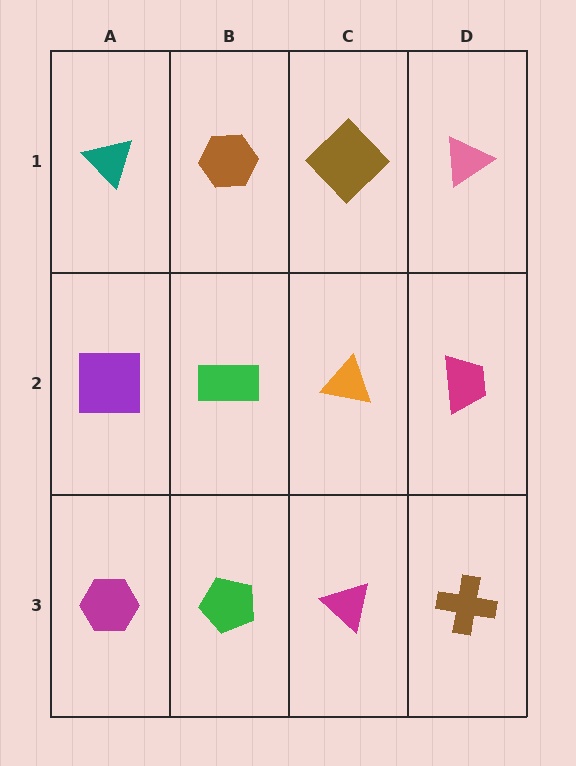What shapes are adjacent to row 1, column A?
A purple square (row 2, column A), a brown hexagon (row 1, column B).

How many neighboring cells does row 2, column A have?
3.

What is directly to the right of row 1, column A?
A brown hexagon.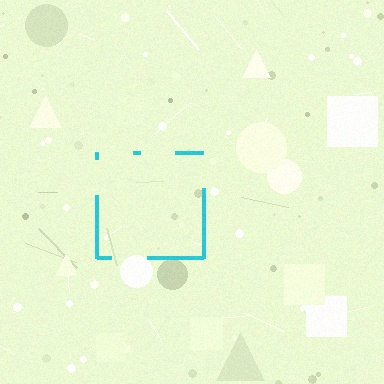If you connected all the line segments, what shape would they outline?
They would outline a square.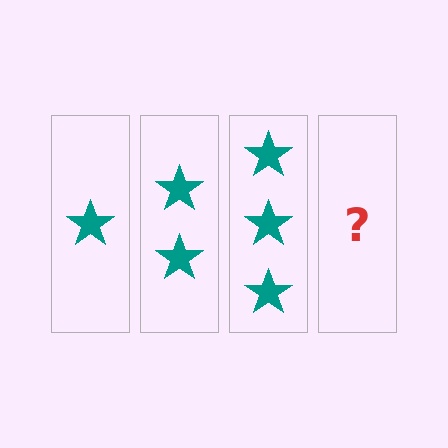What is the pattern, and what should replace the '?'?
The pattern is that each step adds one more star. The '?' should be 4 stars.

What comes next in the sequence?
The next element should be 4 stars.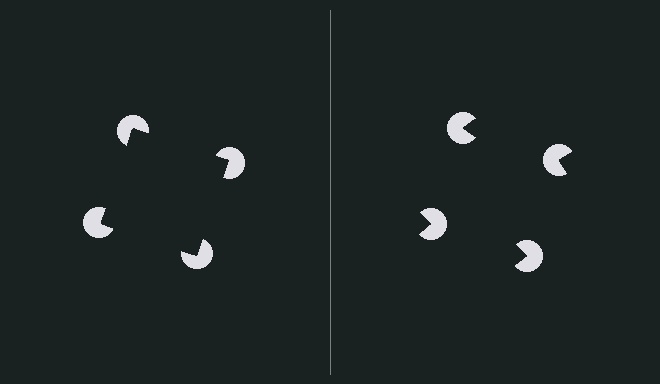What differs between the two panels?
The pac-man discs are positioned identically on both sides; only the wedge orientations differ. On the left they align to a square; on the right they are misaligned.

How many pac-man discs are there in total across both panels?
8 — 4 on each side.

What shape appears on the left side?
An illusory square.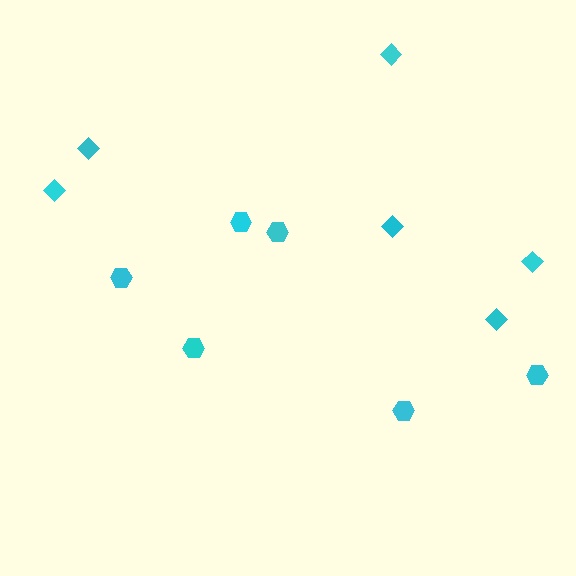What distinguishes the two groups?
There are 2 groups: one group of diamonds (6) and one group of hexagons (6).